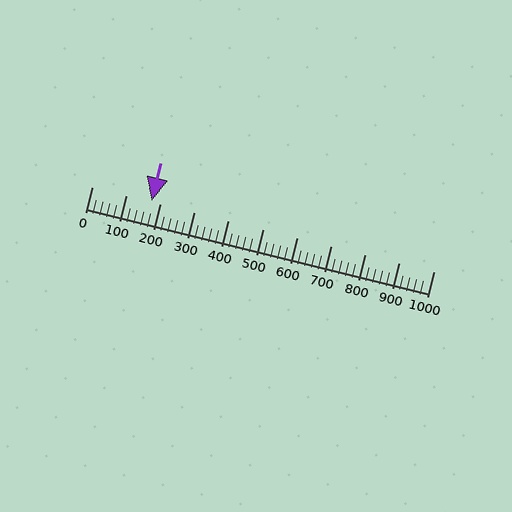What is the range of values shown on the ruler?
The ruler shows values from 0 to 1000.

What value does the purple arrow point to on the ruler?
The purple arrow points to approximately 175.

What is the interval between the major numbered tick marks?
The major tick marks are spaced 100 units apart.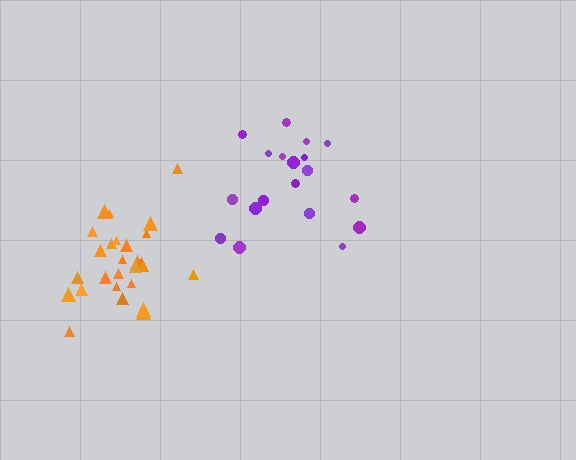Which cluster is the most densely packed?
Orange.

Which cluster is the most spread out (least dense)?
Purple.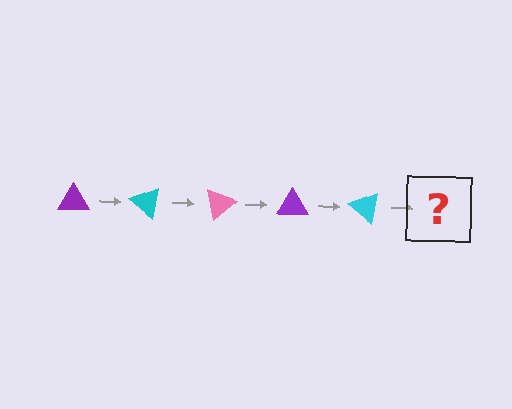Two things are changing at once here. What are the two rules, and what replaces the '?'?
The two rules are that it rotates 40 degrees each step and the color cycles through purple, cyan, and pink. The '?' should be a pink triangle, rotated 200 degrees from the start.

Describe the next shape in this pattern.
It should be a pink triangle, rotated 200 degrees from the start.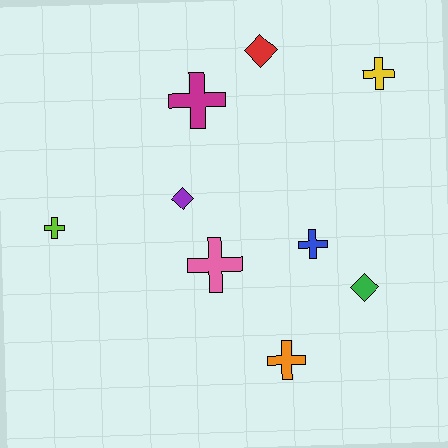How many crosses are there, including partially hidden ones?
There are 6 crosses.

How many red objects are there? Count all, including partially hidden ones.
There is 1 red object.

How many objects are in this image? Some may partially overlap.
There are 9 objects.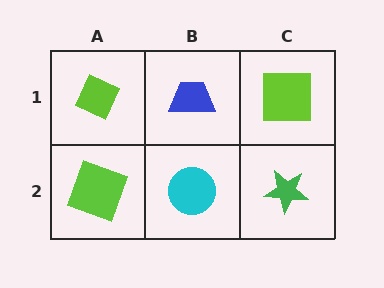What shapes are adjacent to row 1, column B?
A cyan circle (row 2, column B), a lime diamond (row 1, column A), a lime square (row 1, column C).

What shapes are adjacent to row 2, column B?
A blue trapezoid (row 1, column B), a lime square (row 2, column A), a green star (row 2, column C).